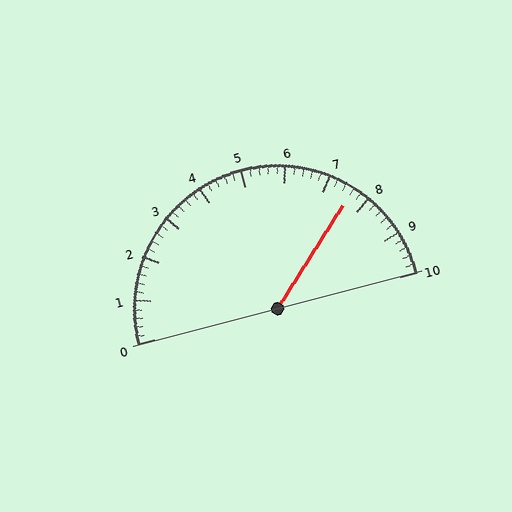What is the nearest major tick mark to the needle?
The nearest major tick mark is 8.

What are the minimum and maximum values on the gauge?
The gauge ranges from 0 to 10.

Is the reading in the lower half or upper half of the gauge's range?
The reading is in the upper half of the range (0 to 10).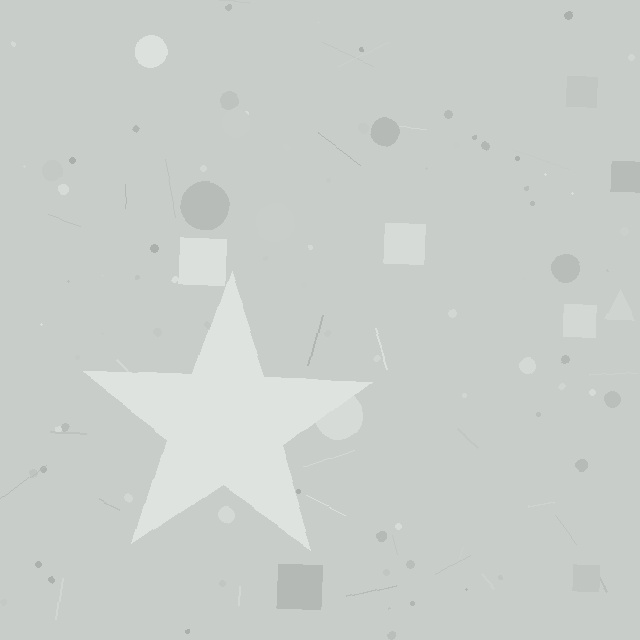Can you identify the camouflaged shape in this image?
The camouflaged shape is a star.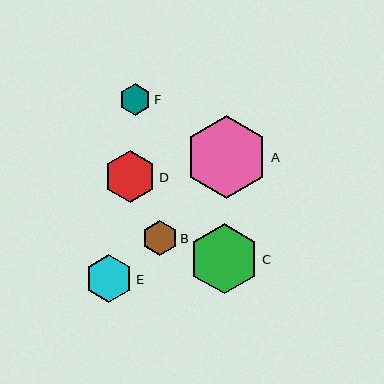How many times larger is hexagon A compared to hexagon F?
Hexagon A is approximately 2.6 times the size of hexagon F.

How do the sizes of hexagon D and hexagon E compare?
Hexagon D and hexagon E are approximately the same size.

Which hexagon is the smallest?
Hexagon F is the smallest with a size of approximately 31 pixels.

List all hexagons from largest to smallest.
From largest to smallest: A, C, D, E, B, F.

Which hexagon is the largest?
Hexagon A is the largest with a size of approximately 83 pixels.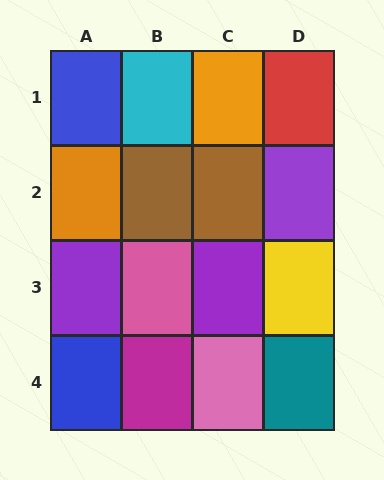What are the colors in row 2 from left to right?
Orange, brown, brown, purple.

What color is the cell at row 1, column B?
Cyan.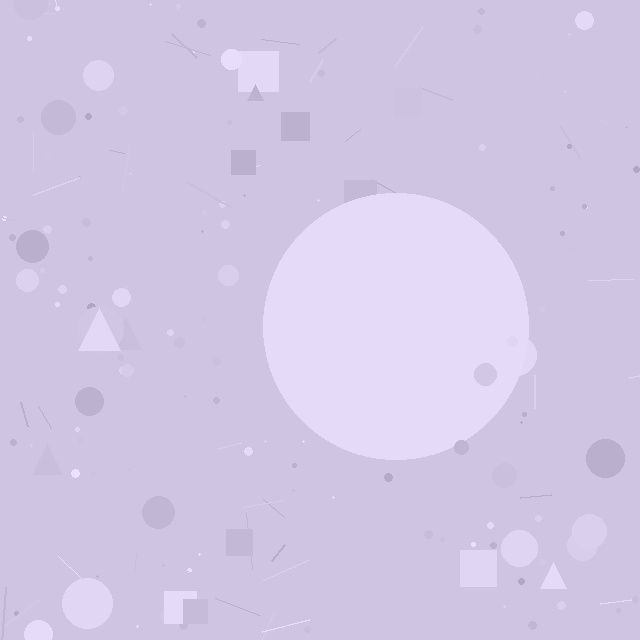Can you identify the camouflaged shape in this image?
The camouflaged shape is a circle.